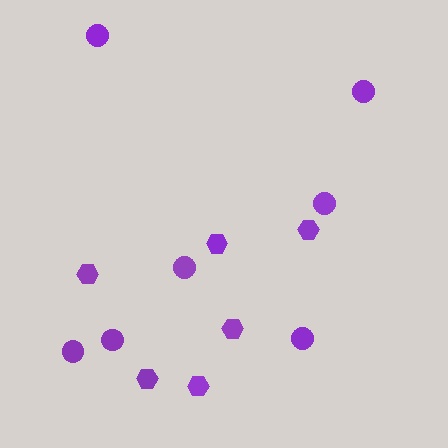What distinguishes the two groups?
There are 2 groups: one group of circles (7) and one group of hexagons (6).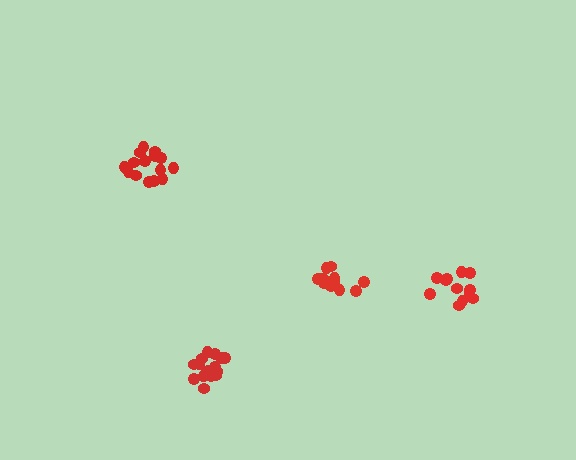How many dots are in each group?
Group 1: 16 dots, Group 2: 12 dots, Group 3: 15 dots, Group 4: 12 dots (55 total).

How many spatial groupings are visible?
There are 4 spatial groupings.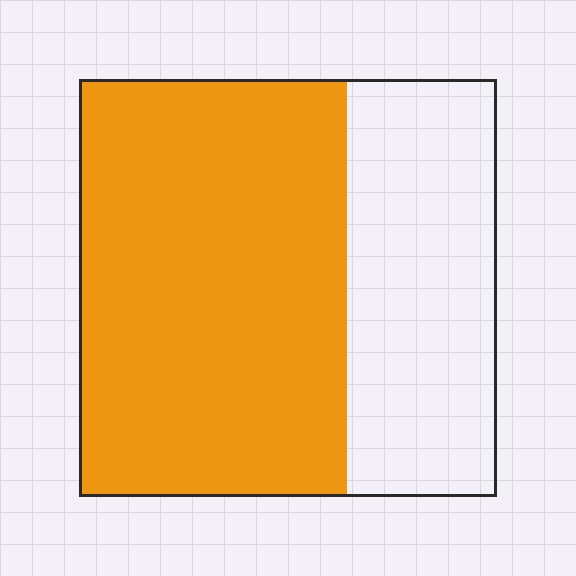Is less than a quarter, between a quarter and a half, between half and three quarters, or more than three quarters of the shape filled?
Between half and three quarters.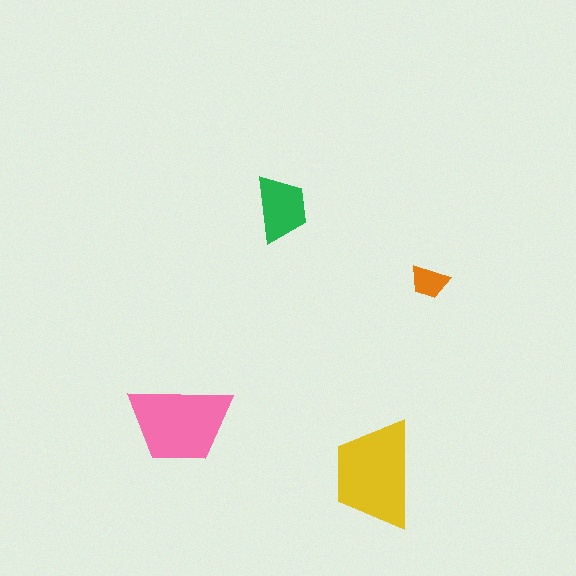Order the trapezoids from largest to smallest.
the yellow one, the pink one, the green one, the orange one.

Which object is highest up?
The green trapezoid is topmost.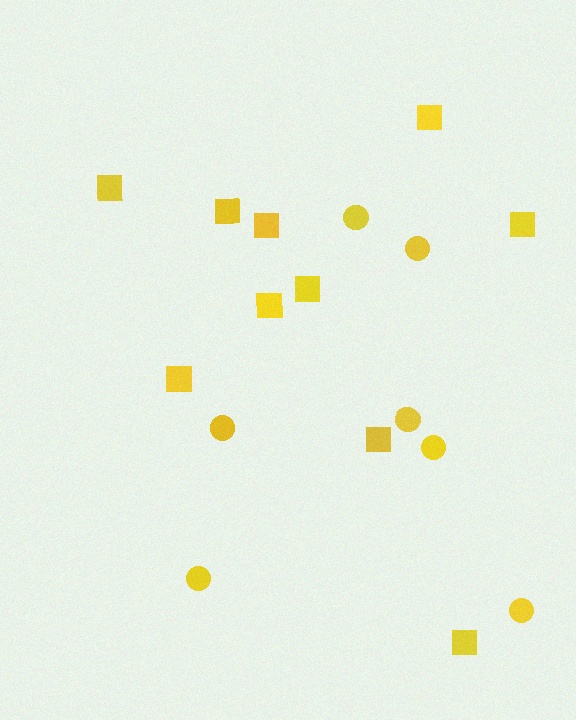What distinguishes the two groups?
There are 2 groups: one group of circles (7) and one group of squares (10).